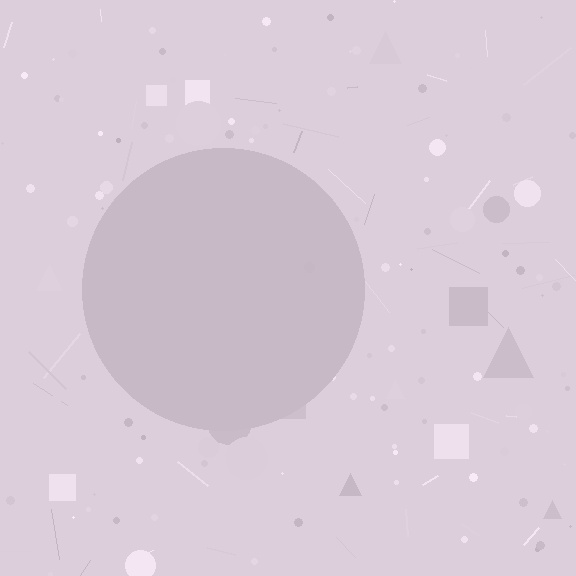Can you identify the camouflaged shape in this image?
The camouflaged shape is a circle.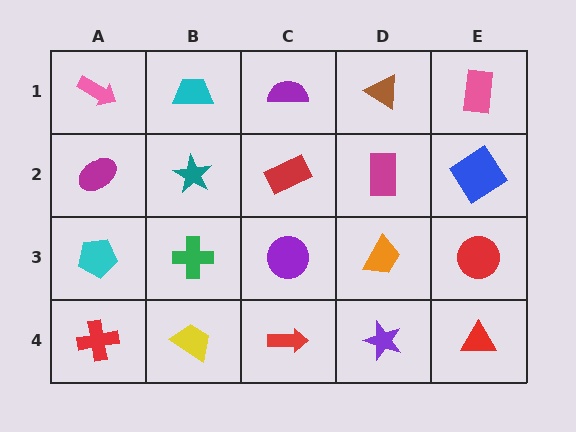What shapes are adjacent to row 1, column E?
A blue diamond (row 2, column E), a brown triangle (row 1, column D).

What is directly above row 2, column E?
A pink rectangle.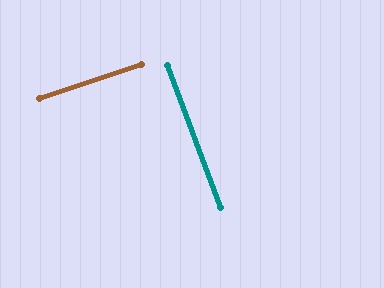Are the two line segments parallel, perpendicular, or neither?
Perpendicular — they meet at approximately 88°.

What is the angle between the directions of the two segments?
Approximately 88 degrees.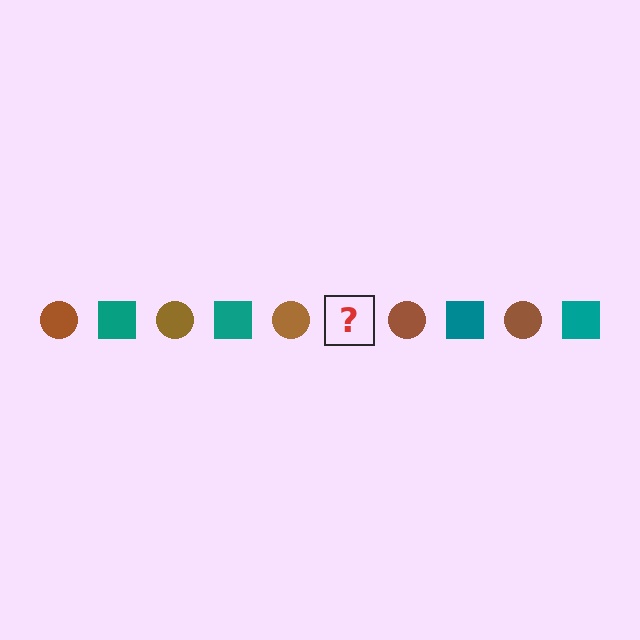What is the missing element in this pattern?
The missing element is a teal square.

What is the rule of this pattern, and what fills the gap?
The rule is that the pattern alternates between brown circle and teal square. The gap should be filled with a teal square.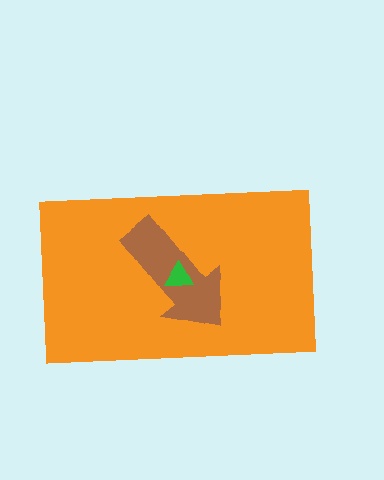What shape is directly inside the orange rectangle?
The brown arrow.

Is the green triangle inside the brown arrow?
Yes.